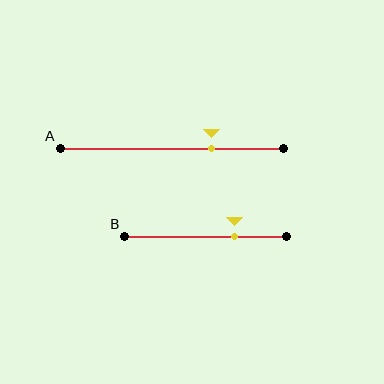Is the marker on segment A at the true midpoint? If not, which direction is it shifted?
No, the marker on segment A is shifted to the right by about 18% of the segment length.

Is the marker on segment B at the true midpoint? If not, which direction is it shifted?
No, the marker on segment B is shifted to the right by about 18% of the segment length.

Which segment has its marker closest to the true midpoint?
Segment A has its marker closest to the true midpoint.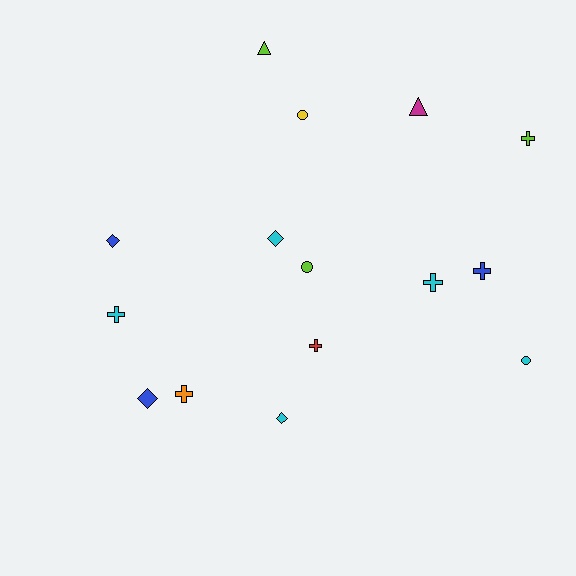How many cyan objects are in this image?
There are 5 cyan objects.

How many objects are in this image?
There are 15 objects.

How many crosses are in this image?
There are 6 crosses.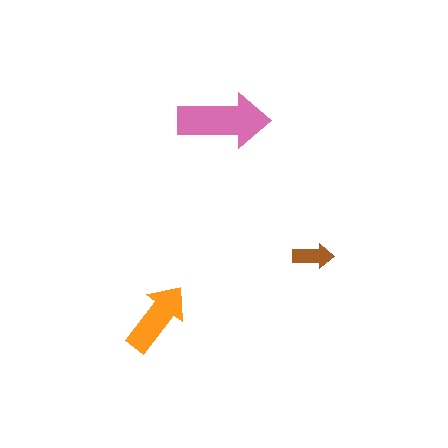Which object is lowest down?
The orange arrow is bottommost.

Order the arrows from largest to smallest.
the pink one, the orange one, the brown one.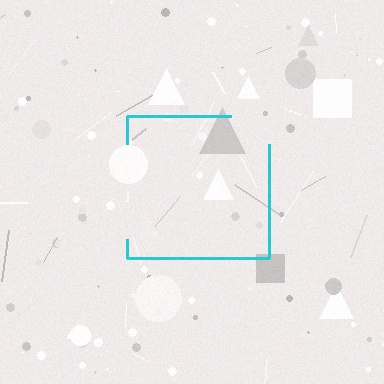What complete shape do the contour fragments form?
The contour fragments form a square.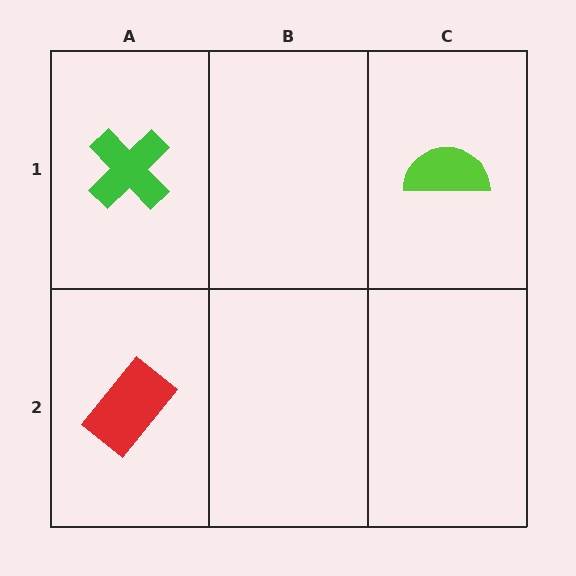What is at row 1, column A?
A green cross.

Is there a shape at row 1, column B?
No, that cell is empty.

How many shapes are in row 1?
2 shapes.